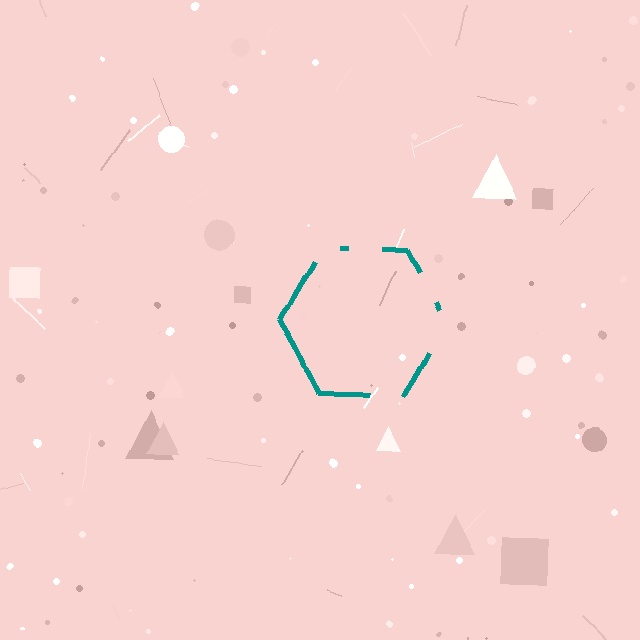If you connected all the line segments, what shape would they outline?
They would outline a hexagon.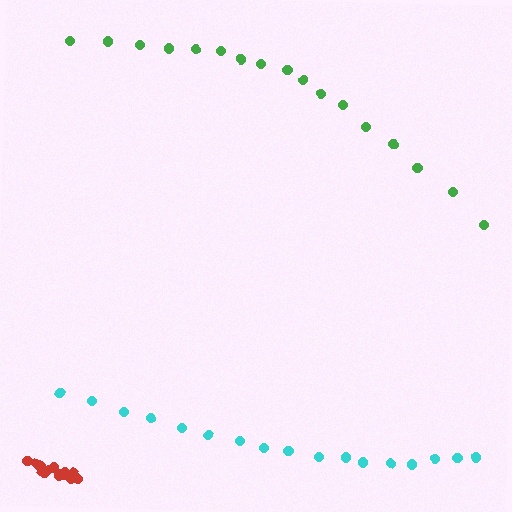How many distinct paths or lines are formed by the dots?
There are 3 distinct paths.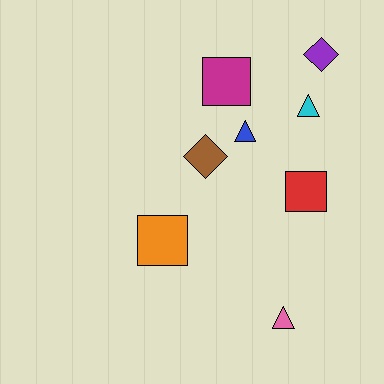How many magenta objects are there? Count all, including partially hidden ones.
There is 1 magenta object.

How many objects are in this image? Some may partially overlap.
There are 8 objects.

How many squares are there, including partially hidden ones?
There are 3 squares.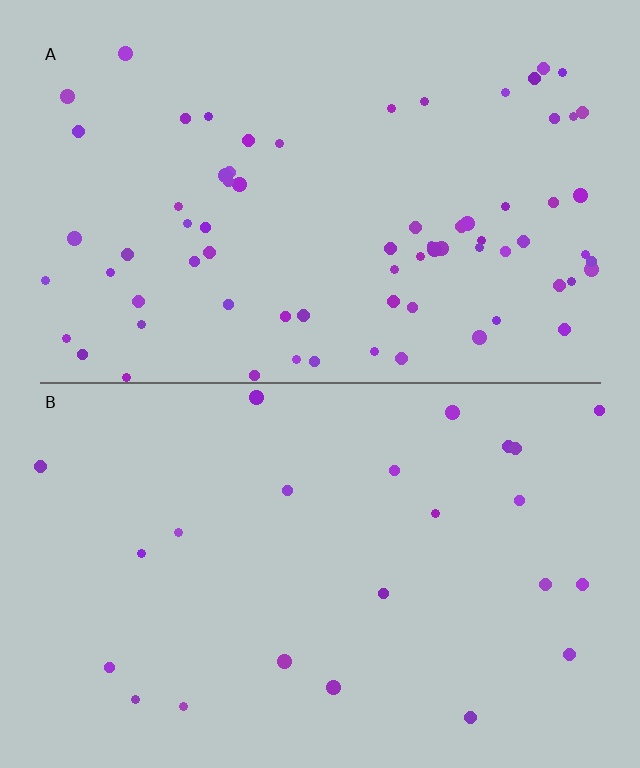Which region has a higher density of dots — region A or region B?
A (the top).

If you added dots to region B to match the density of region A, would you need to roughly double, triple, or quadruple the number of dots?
Approximately triple.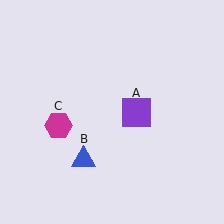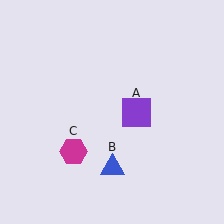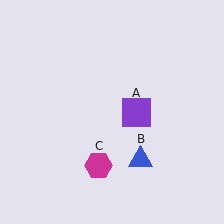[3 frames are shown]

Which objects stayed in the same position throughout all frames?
Purple square (object A) remained stationary.